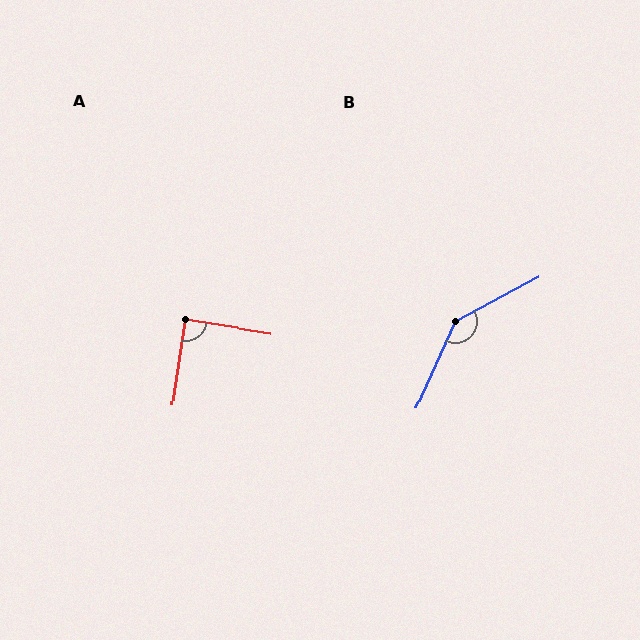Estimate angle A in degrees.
Approximately 90 degrees.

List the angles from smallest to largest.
A (90°), B (142°).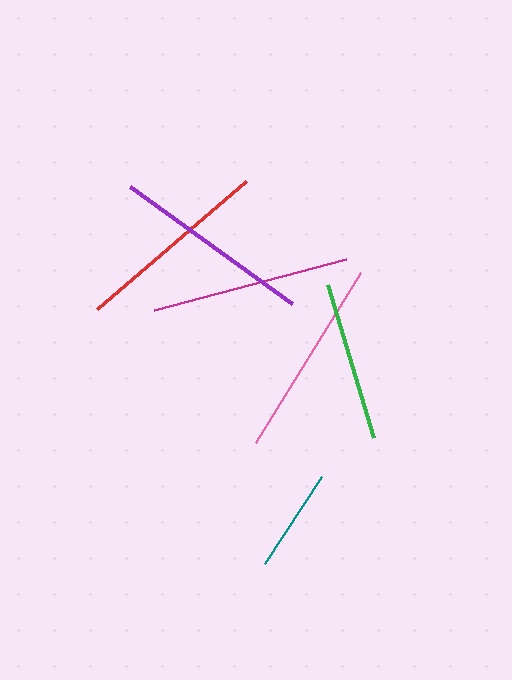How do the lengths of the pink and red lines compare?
The pink and red lines are approximately the same length.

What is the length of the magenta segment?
The magenta segment is approximately 199 pixels long.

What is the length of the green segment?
The green segment is approximately 160 pixels long.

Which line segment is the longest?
The pink line is the longest at approximately 201 pixels.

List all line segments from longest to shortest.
From longest to shortest: pink, purple, magenta, red, green, teal.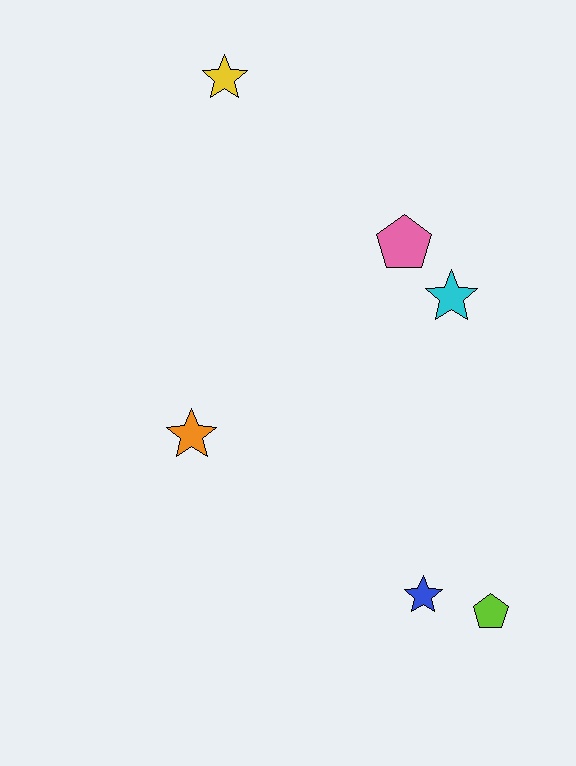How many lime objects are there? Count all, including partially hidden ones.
There is 1 lime object.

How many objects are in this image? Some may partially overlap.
There are 6 objects.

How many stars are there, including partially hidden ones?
There are 4 stars.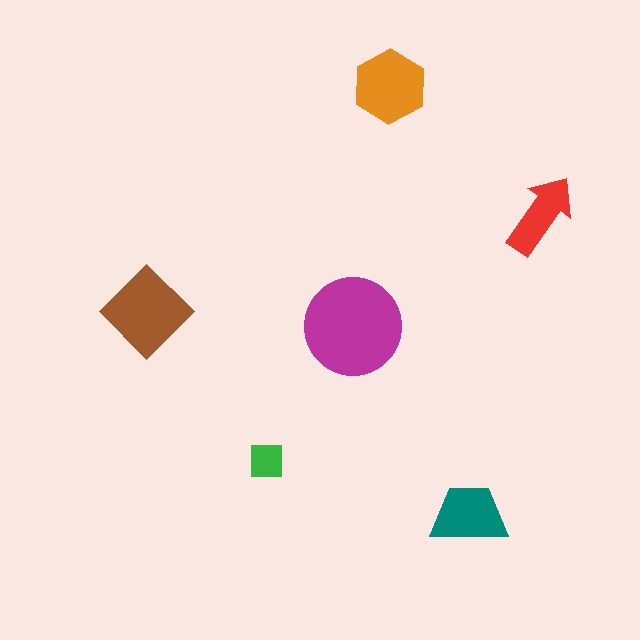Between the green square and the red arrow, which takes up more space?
The red arrow.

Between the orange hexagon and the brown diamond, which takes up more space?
The brown diamond.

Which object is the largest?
The magenta circle.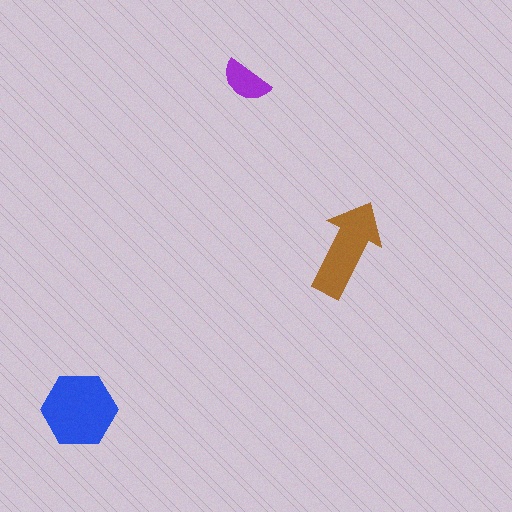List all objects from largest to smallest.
The blue hexagon, the brown arrow, the purple semicircle.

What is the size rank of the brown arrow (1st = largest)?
2nd.